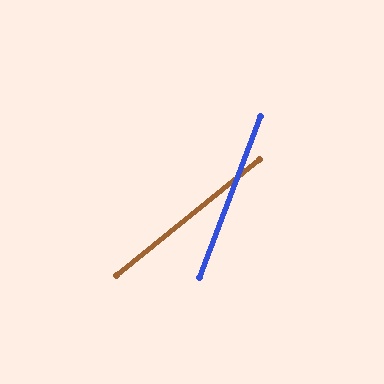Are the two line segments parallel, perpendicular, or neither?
Neither parallel nor perpendicular — they differ by about 30°.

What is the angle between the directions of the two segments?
Approximately 30 degrees.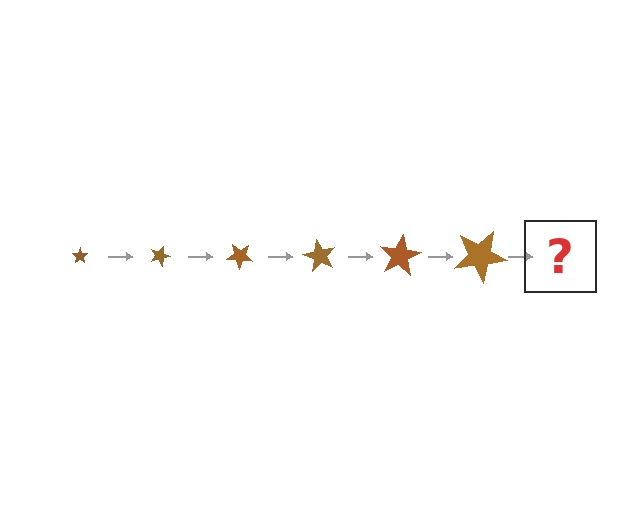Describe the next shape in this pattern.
It should be a star, larger than the previous one and rotated 120 degrees from the start.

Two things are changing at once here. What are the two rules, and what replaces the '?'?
The two rules are that the star grows larger each step and it rotates 20 degrees each step. The '?' should be a star, larger than the previous one and rotated 120 degrees from the start.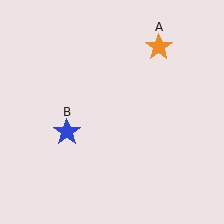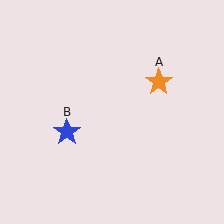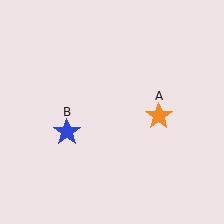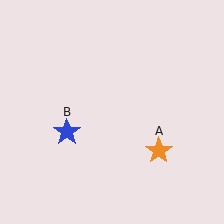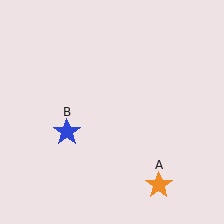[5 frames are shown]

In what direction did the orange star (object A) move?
The orange star (object A) moved down.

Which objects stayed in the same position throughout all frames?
Blue star (object B) remained stationary.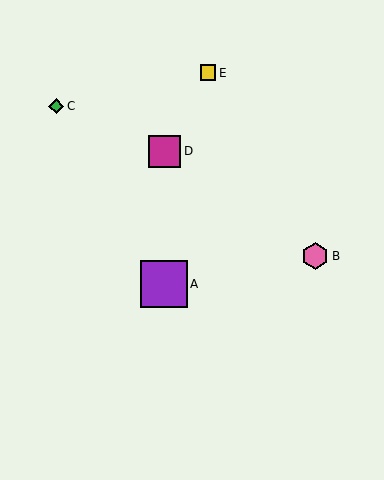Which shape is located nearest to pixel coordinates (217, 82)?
The yellow square (labeled E) at (208, 73) is nearest to that location.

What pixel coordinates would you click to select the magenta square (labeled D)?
Click at (165, 151) to select the magenta square D.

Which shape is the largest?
The purple square (labeled A) is the largest.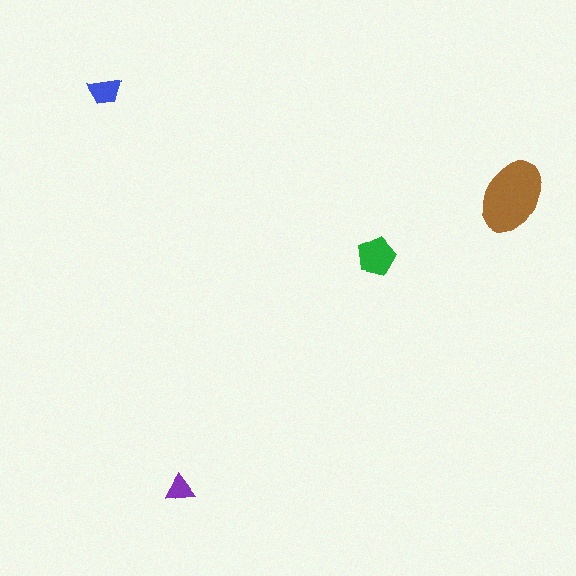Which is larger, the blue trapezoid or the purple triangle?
The blue trapezoid.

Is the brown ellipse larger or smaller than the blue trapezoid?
Larger.